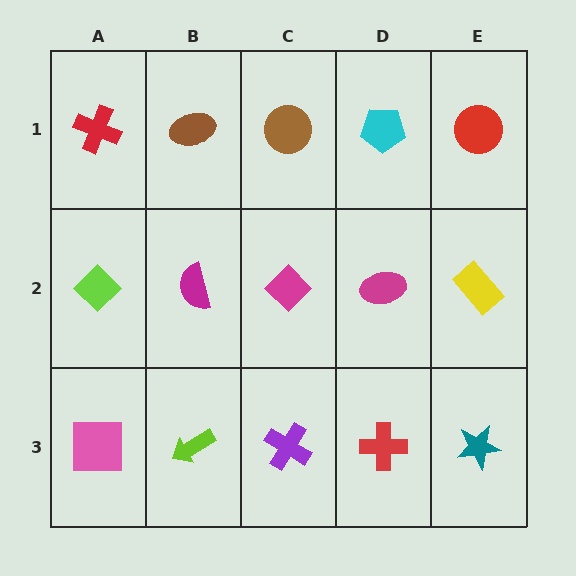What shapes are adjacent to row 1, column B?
A magenta semicircle (row 2, column B), a red cross (row 1, column A), a brown circle (row 1, column C).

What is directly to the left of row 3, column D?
A purple cross.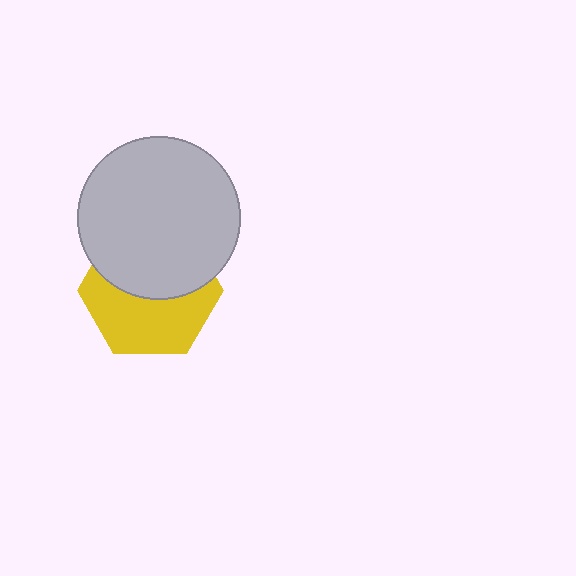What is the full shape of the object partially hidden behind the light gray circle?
The partially hidden object is a yellow hexagon.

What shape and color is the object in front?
The object in front is a light gray circle.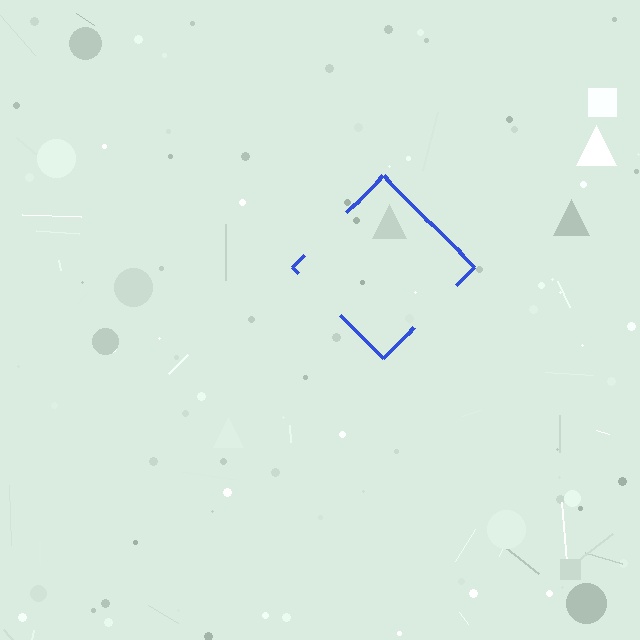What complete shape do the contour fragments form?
The contour fragments form a diamond.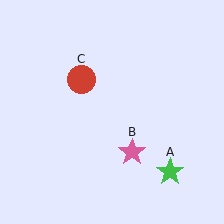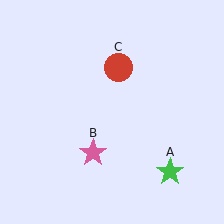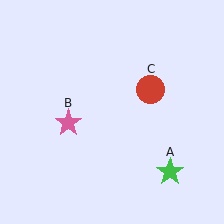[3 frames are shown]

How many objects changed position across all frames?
2 objects changed position: pink star (object B), red circle (object C).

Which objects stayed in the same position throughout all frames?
Green star (object A) remained stationary.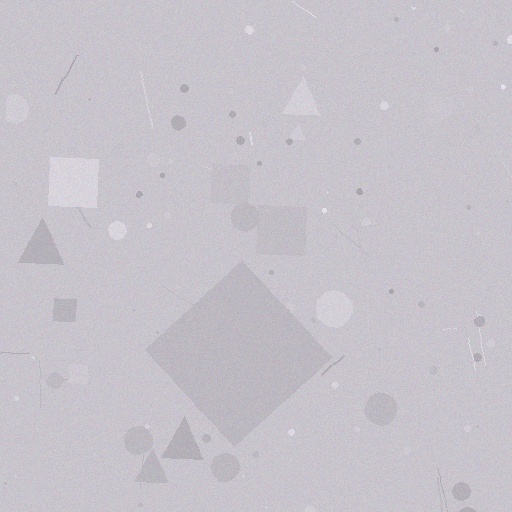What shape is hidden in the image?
A diamond is hidden in the image.